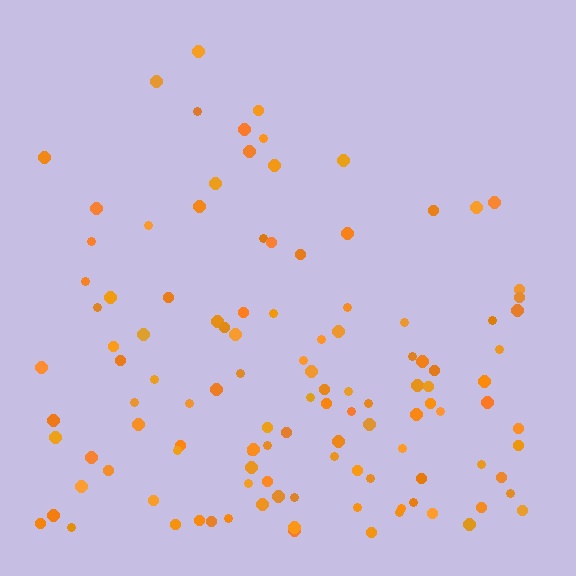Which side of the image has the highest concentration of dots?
The bottom.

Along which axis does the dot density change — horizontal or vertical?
Vertical.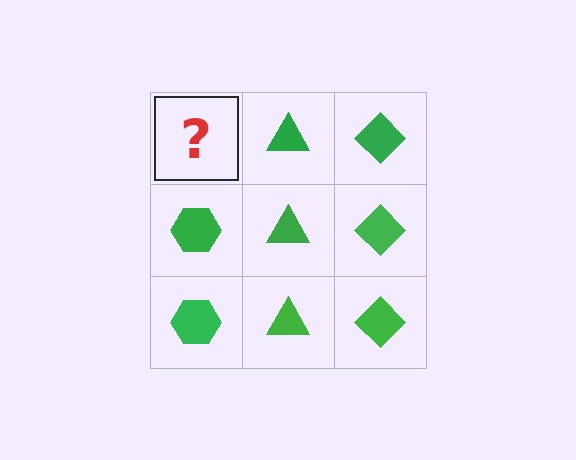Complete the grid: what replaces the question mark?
The question mark should be replaced with a green hexagon.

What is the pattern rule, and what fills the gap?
The rule is that each column has a consistent shape. The gap should be filled with a green hexagon.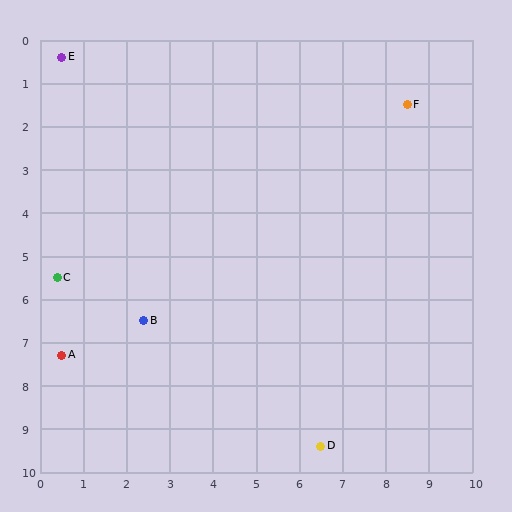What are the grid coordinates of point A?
Point A is at approximately (0.5, 7.3).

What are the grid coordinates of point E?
Point E is at approximately (0.5, 0.4).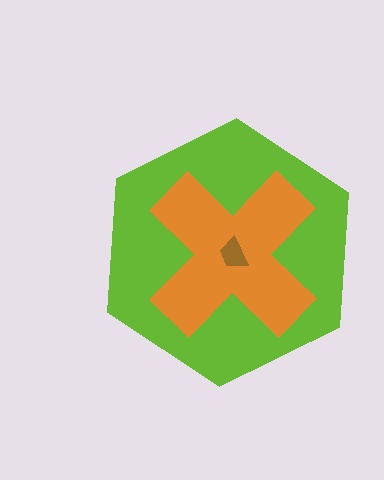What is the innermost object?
The brown trapezoid.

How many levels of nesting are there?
3.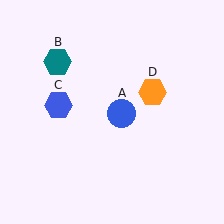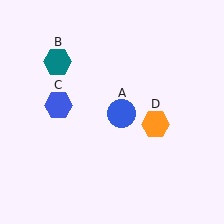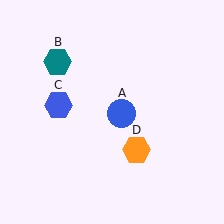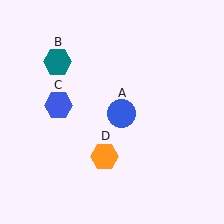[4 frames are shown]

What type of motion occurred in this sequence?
The orange hexagon (object D) rotated clockwise around the center of the scene.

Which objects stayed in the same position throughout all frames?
Blue circle (object A) and teal hexagon (object B) and blue hexagon (object C) remained stationary.